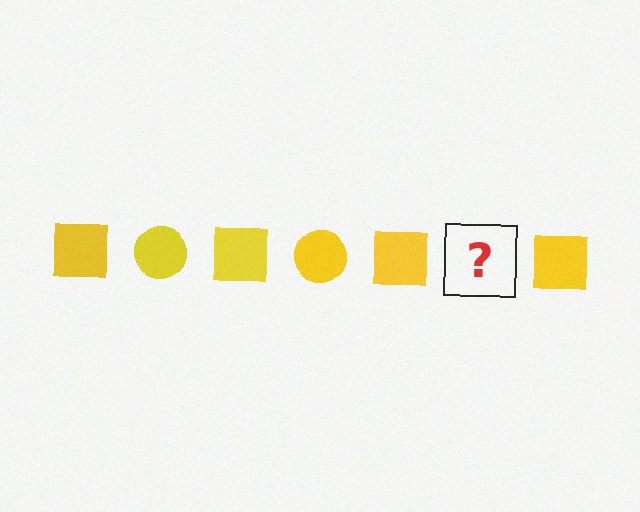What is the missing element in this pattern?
The missing element is a yellow circle.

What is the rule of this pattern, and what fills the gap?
The rule is that the pattern cycles through square, circle shapes in yellow. The gap should be filled with a yellow circle.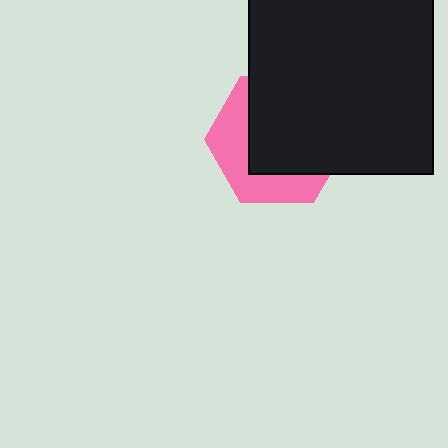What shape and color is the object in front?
The object in front is a black rectangle.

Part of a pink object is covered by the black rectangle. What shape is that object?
It is a hexagon.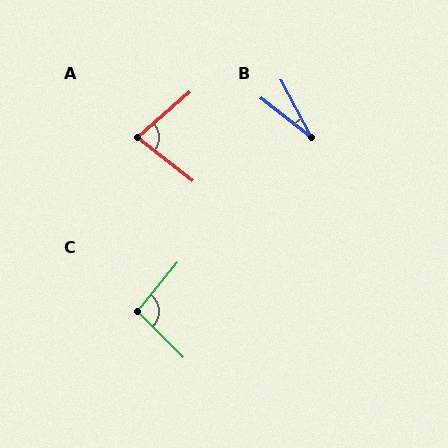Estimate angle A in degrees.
Approximately 79 degrees.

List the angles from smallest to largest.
B (24°), A (79°), C (95°).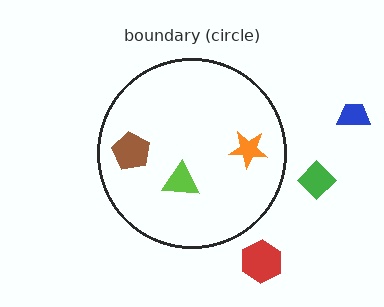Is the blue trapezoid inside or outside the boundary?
Outside.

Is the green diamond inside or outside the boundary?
Outside.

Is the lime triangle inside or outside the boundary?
Inside.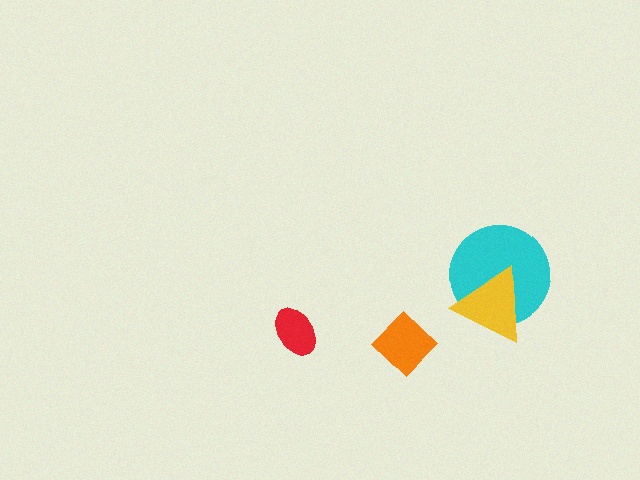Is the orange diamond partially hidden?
No, no other shape covers it.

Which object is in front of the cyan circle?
The yellow triangle is in front of the cyan circle.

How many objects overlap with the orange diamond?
0 objects overlap with the orange diamond.